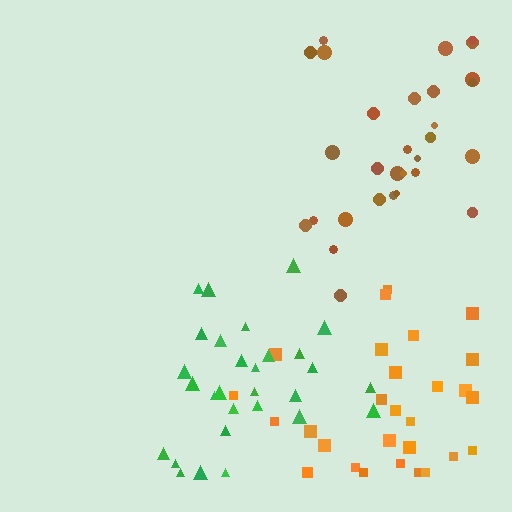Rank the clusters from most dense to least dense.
brown, green, orange.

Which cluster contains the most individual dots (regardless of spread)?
Brown (30).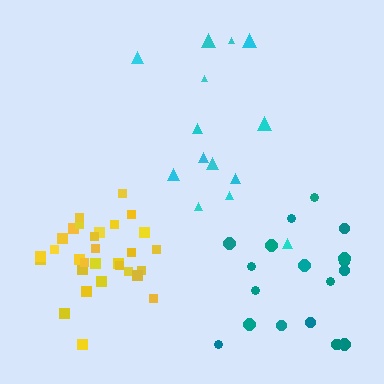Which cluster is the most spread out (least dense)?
Cyan.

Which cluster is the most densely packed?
Yellow.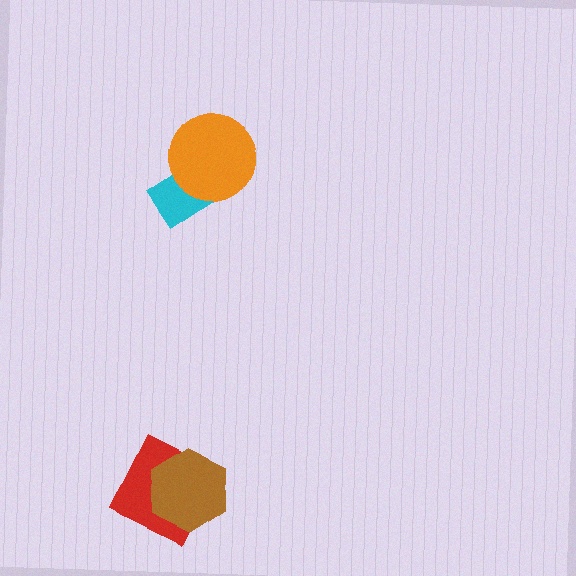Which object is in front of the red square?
The brown hexagon is in front of the red square.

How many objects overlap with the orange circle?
1 object overlaps with the orange circle.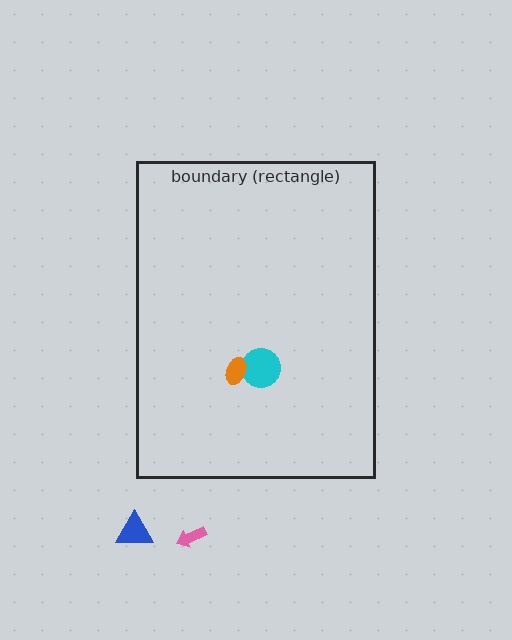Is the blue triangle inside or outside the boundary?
Outside.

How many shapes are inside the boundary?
2 inside, 2 outside.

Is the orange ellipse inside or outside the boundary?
Inside.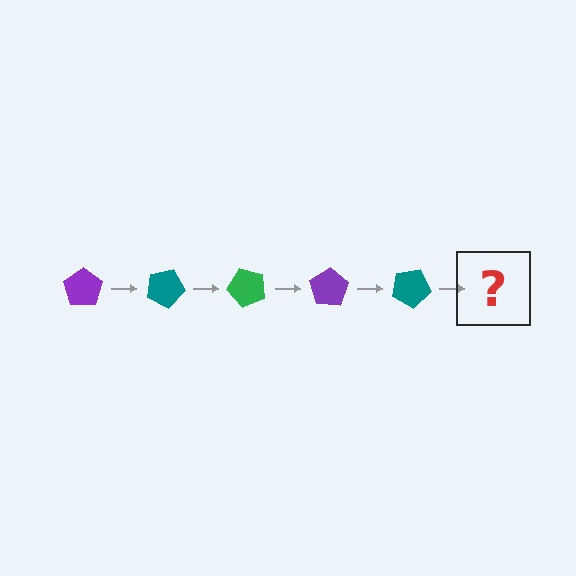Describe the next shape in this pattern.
It should be a green pentagon, rotated 125 degrees from the start.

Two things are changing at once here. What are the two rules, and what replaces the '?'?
The two rules are that it rotates 25 degrees each step and the color cycles through purple, teal, and green. The '?' should be a green pentagon, rotated 125 degrees from the start.